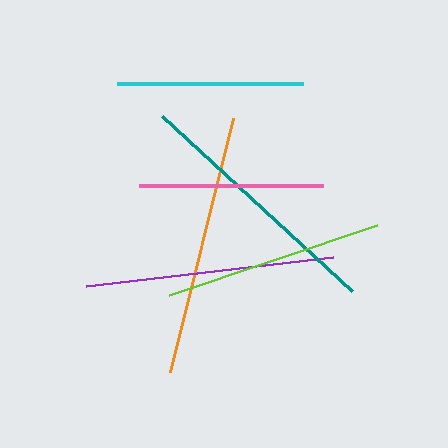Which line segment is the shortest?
The pink line is the shortest at approximately 183 pixels.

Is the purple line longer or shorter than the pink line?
The purple line is longer than the pink line.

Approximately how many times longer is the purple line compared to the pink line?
The purple line is approximately 1.4 times the length of the pink line.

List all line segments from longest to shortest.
From longest to shortest: orange, teal, purple, lime, cyan, pink.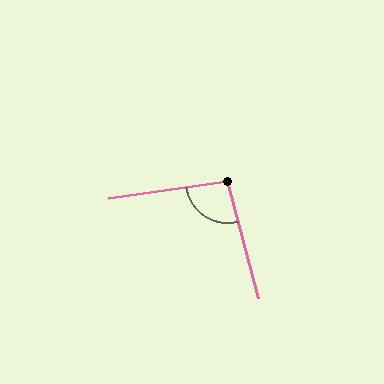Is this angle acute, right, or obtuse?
It is obtuse.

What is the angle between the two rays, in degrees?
Approximately 97 degrees.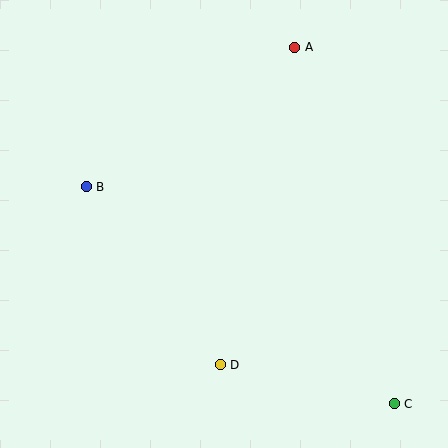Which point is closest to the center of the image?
Point D at (220, 365) is closest to the center.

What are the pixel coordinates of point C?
Point C is at (394, 404).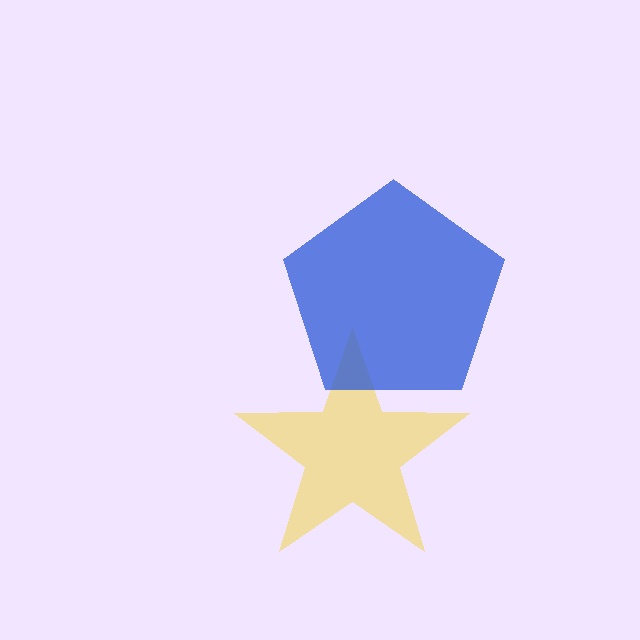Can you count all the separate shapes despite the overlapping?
Yes, there are 2 separate shapes.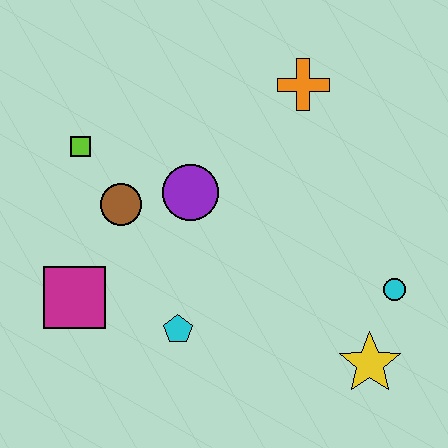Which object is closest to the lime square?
The brown circle is closest to the lime square.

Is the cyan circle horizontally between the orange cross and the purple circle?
No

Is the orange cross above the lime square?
Yes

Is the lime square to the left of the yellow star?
Yes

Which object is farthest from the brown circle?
The yellow star is farthest from the brown circle.